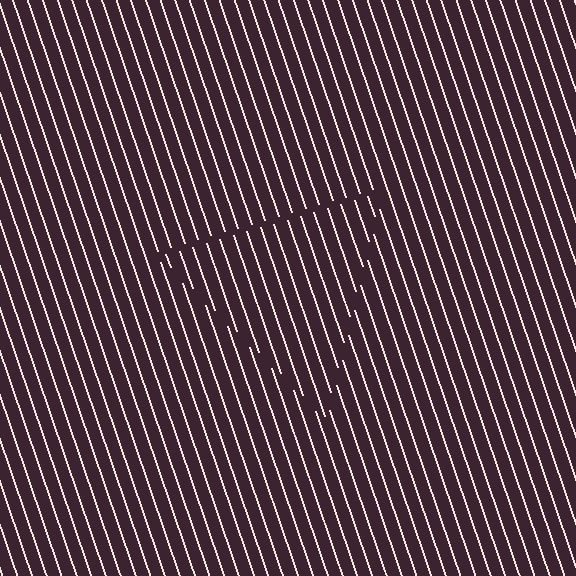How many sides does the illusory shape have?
3 sides — the line-ends trace a triangle.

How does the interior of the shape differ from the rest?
The interior of the shape contains the same grating, shifted by half a period — the contour is defined by the phase discontinuity where line-ends from the inner and outer gratings abut.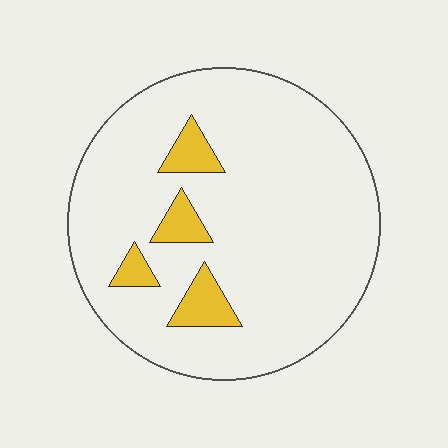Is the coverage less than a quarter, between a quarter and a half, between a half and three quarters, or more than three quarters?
Less than a quarter.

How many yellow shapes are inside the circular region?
4.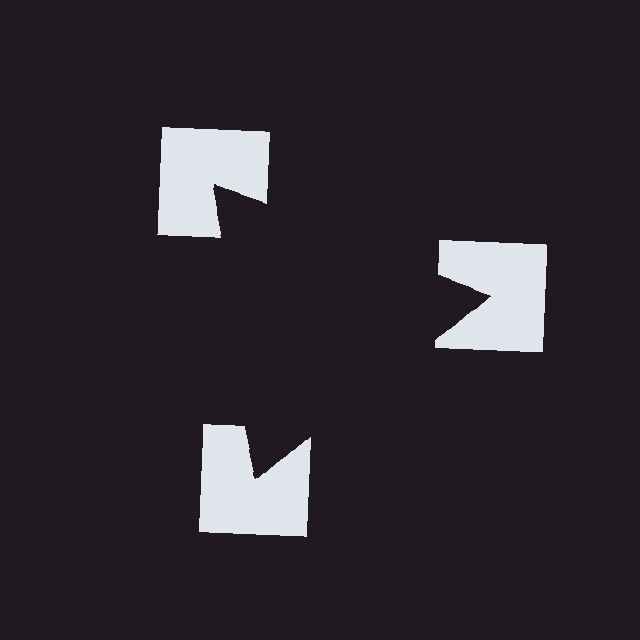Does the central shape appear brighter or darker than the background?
It typically appears slightly darker than the background, even though no actual brightness change is drawn.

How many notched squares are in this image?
There are 3 — one at each vertex of the illusory triangle.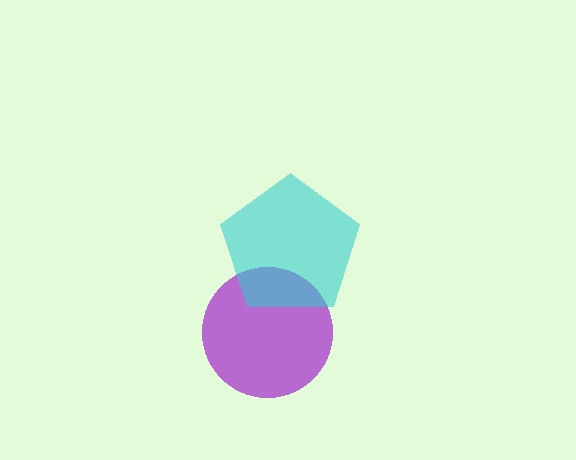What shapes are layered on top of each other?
The layered shapes are: a purple circle, a cyan pentagon.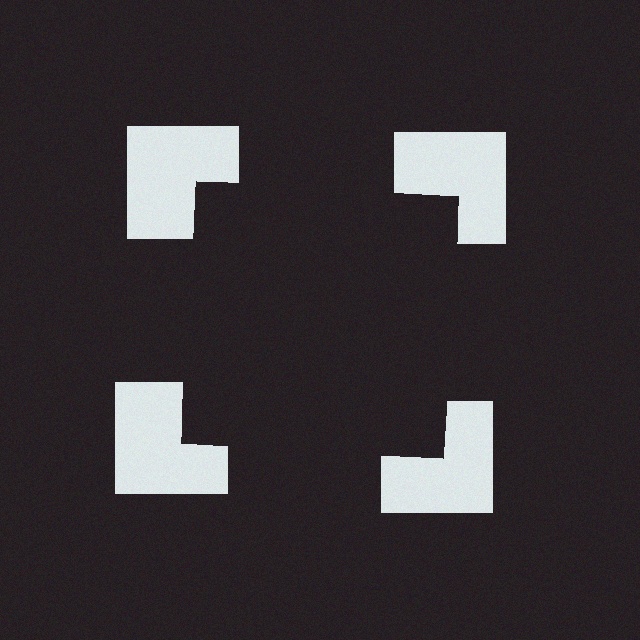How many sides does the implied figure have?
4 sides.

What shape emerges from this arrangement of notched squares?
An illusory square — its edges are inferred from the aligned wedge cuts in the notched squares, not physically drawn.